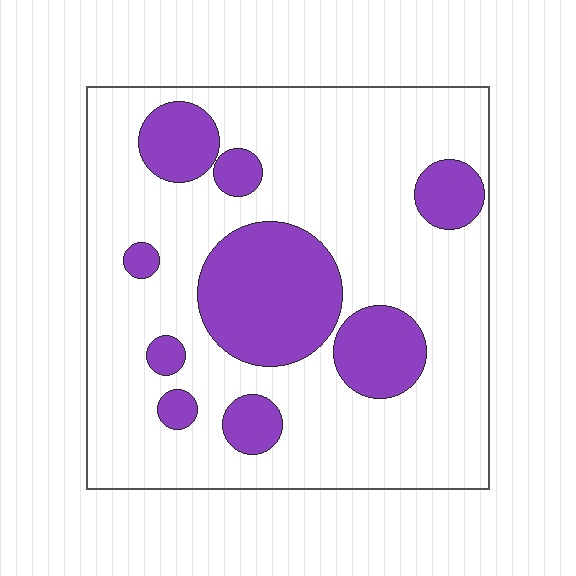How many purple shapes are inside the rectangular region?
9.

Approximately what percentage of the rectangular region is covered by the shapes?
Approximately 25%.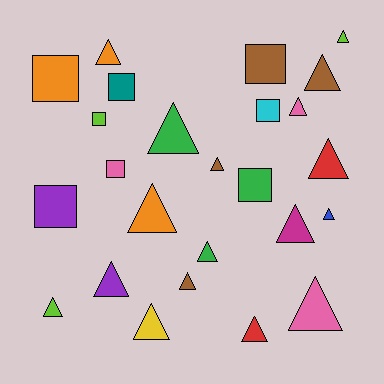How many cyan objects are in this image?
There is 1 cyan object.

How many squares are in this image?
There are 8 squares.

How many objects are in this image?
There are 25 objects.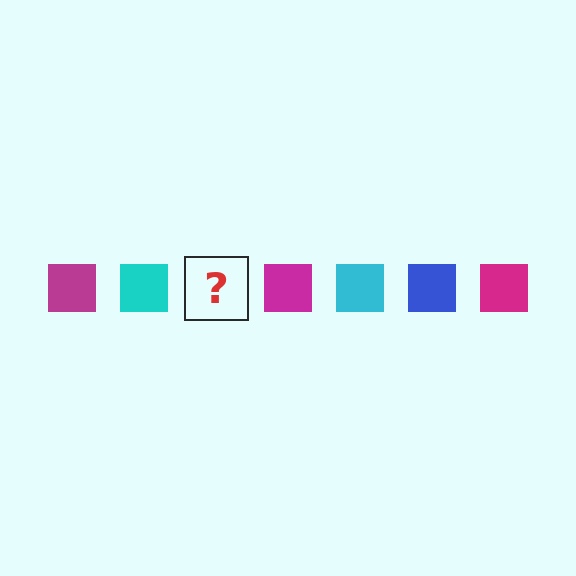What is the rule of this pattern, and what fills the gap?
The rule is that the pattern cycles through magenta, cyan, blue squares. The gap should be filled with a blue square.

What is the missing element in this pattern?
The missing element is a blue square.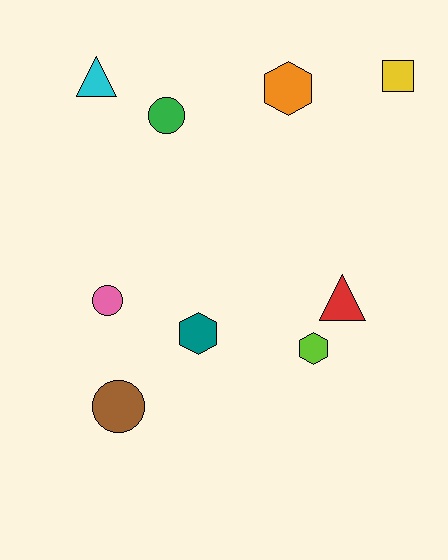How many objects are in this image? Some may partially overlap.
There are 9 objects.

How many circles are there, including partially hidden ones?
There are 3 circles.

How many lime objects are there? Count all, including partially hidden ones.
There is 1 lime object.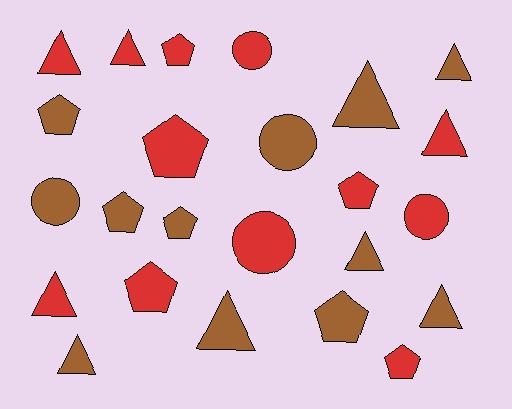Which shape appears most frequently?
Triangle, with 10 objects.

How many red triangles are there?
There are 4 red triangles.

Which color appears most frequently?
Brown, with 12 objects.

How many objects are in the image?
There are 24 objects.